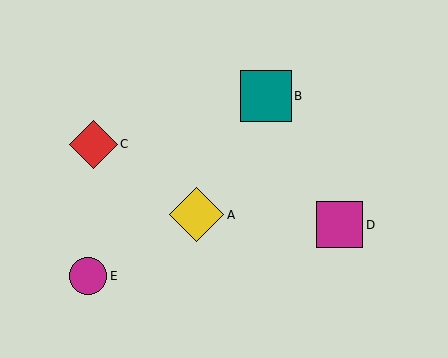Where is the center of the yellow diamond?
The center of the yellow diamond is at (197, 215).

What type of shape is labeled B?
Shape B is a teal square.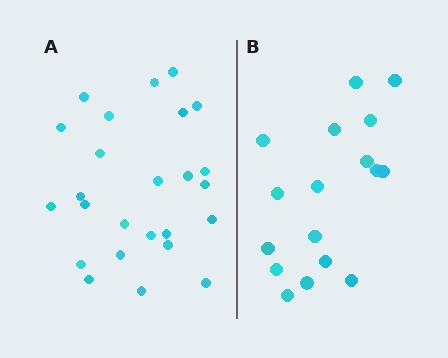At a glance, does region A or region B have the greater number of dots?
Region A (the left region) has more dots.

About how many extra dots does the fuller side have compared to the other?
Region A has roughly 8 or so more dots than region B.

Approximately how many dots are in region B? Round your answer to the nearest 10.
About 20 dots. (The exact count is 17, which rounds to 20.)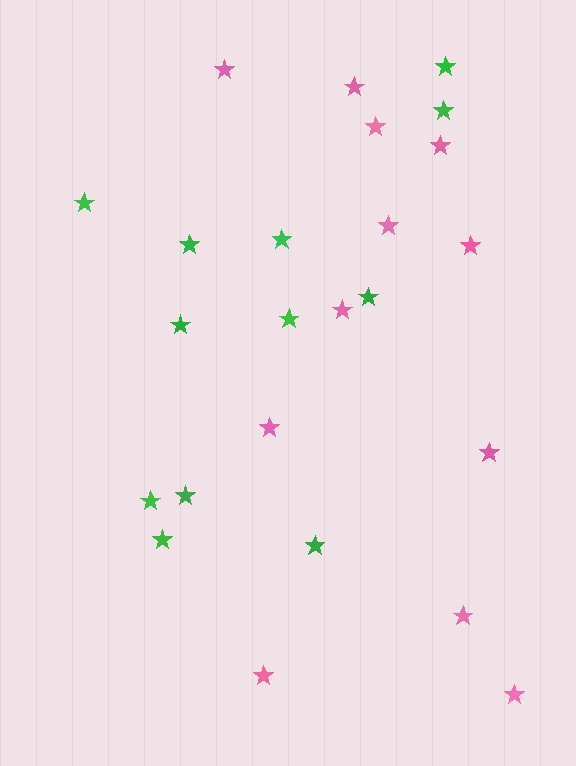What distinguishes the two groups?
There are 2 groups: one group of green stars (12) and one group of pink stars (12).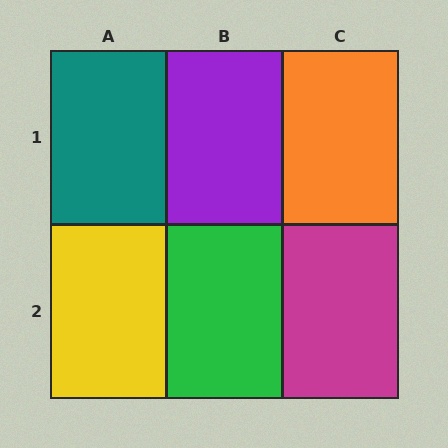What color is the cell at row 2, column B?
Green.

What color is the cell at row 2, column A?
Yellow.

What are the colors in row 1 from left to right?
Teal, purple, orange.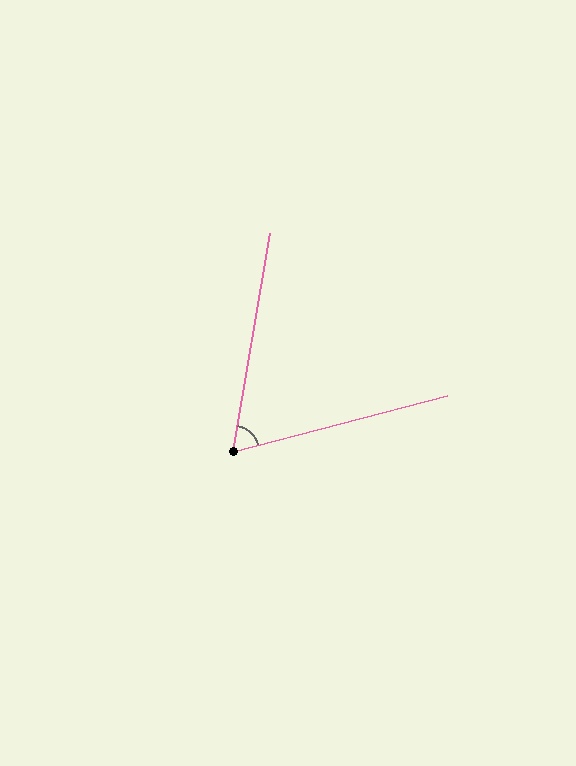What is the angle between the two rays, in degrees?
Approximately 66 degrees.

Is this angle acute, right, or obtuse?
It is acute.